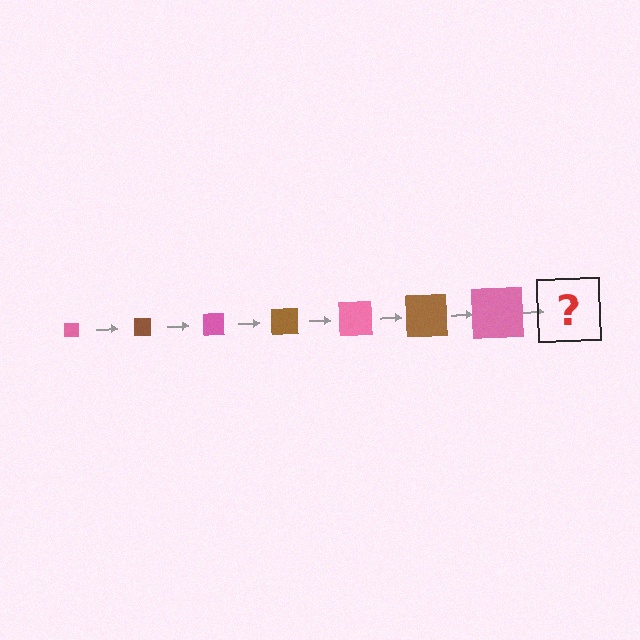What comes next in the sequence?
The next element should be a brown square, larger than the previous one.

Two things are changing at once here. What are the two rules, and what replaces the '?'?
The two rules are that the square grows larger each step and the color cycles through pink and brown. The '?' should be a brown square, larger than the previous one.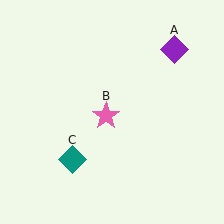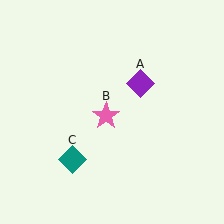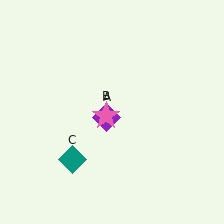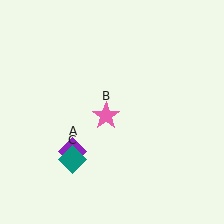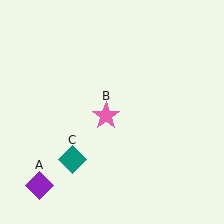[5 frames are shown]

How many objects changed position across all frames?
1 object changed position: purple diamond (object A).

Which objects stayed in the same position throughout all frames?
Pink star (object B) and teal diamond (object C) remained stationary.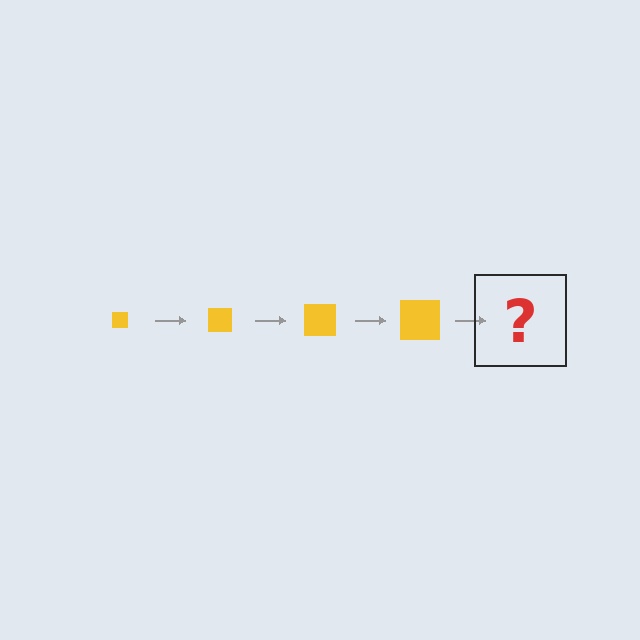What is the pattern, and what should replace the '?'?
The pattern is that the square gets progressively larger each step. The '?' should be a yellow square, larger than the previous one.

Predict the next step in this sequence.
The next step is a yellow square, larger than the previous one.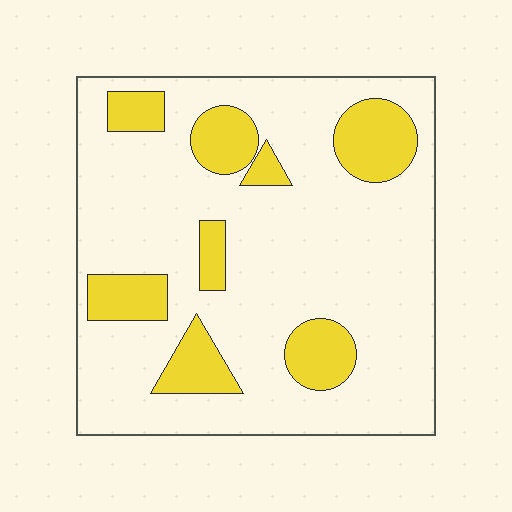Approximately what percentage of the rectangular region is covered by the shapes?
Approximately 20%.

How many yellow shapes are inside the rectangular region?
8.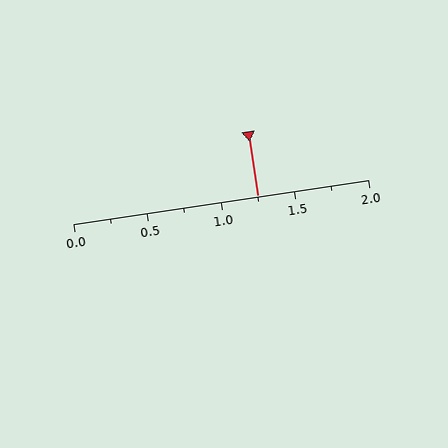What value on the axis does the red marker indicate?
The marker indicates approximately 1.25.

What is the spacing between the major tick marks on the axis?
The major ticks are spaced 0.5 apart.